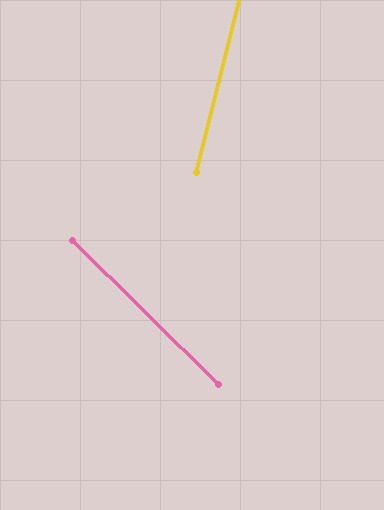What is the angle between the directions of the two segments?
Approximately 59 degrees.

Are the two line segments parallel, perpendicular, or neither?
Neither parallel nor perpendicular — they differ by about 59°.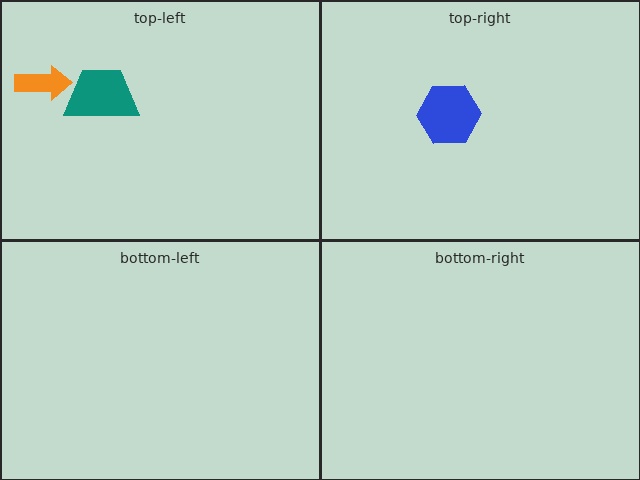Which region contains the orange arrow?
The top-left region.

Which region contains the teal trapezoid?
The top-left region.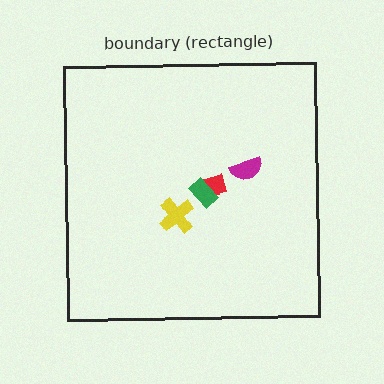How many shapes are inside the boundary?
4 inside, 0 outside.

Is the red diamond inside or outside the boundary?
Inside.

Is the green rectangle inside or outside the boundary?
Inside.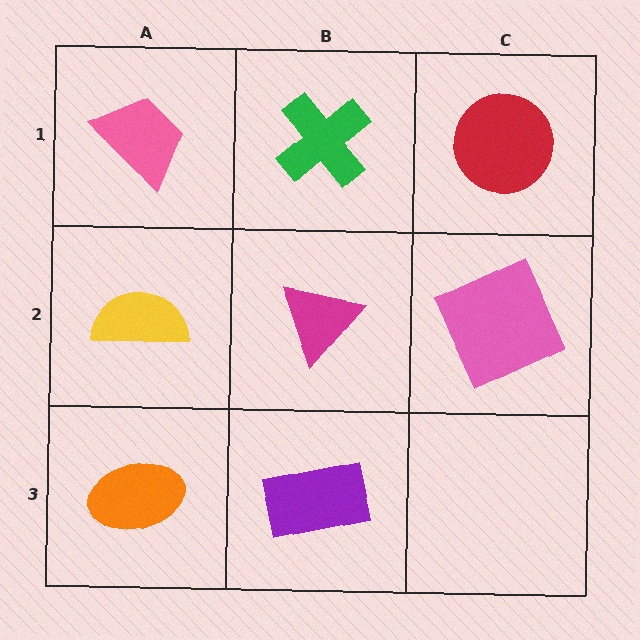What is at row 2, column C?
A pink square.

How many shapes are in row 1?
3 shapes.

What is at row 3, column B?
A purple rectangle.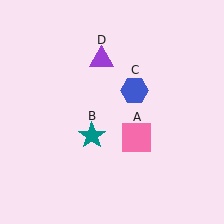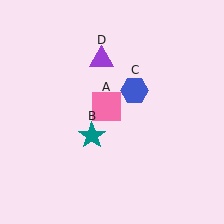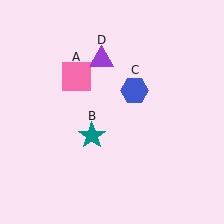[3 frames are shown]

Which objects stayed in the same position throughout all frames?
Teal star (object B) and blue hexagon (object C) and purple triangle (object D) remained stationary.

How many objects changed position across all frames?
1 object changed position: pink square (object A).